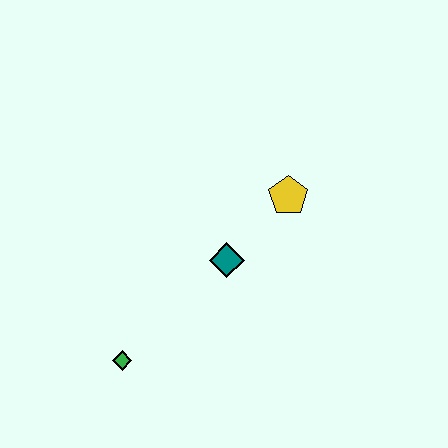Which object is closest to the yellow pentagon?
The teal diamond is closest to the yellow pentagon.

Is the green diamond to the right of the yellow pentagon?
No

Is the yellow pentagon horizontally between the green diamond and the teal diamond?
No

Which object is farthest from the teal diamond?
The green diamond is farthest from the teal diamond.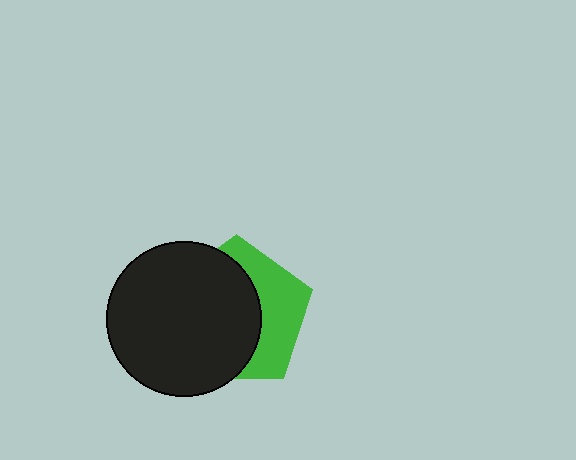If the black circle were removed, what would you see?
You would see the complete green pentagon.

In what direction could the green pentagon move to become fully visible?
The green pentagon could move right. That would shift it out from behind the black circle entirely.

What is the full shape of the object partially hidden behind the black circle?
The partially hidden object is a green pentagon.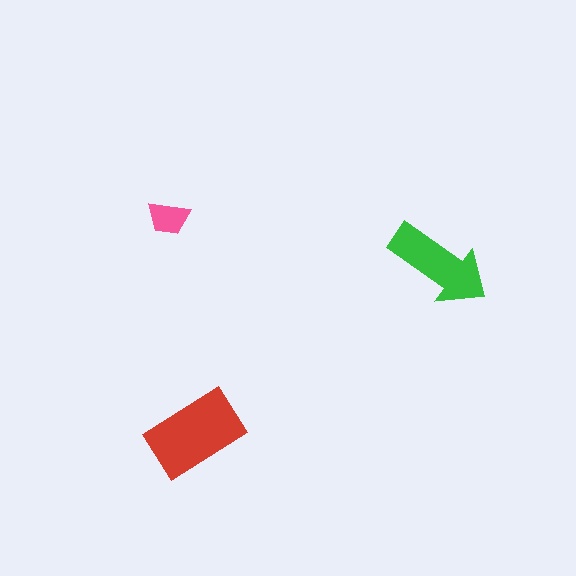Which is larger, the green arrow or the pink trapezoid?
The green arrow.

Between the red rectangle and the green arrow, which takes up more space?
The red rectangle.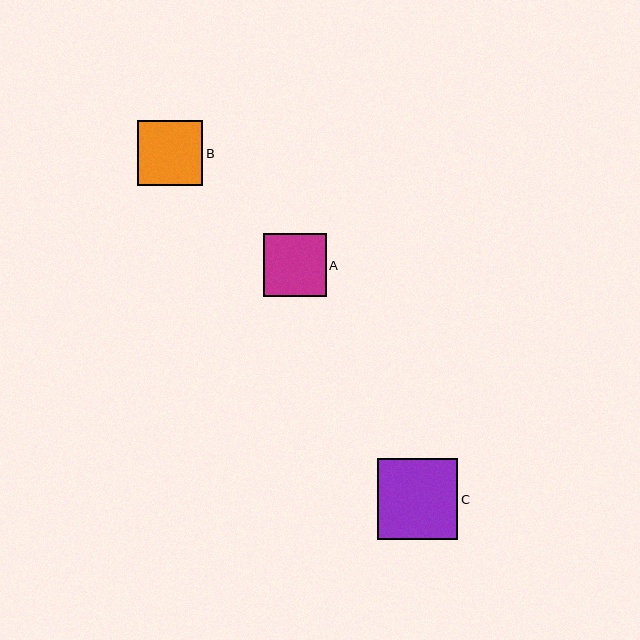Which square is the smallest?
Square A is the smallest with a size of approximately 63 pixels.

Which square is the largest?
Square C is the largest with a size of approximately 81 pixels.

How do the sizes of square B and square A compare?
Square B and square A are approximately the same size.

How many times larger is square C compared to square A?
Square C is approximately 1.3 times the size of square A.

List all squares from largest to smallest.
From largest to smallest: C, B, A.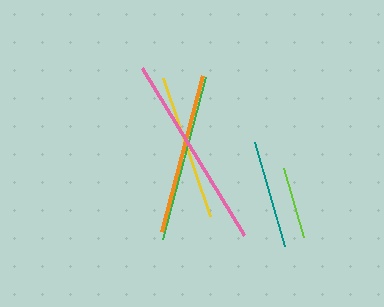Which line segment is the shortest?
The lime line is the shortest at approximately 72 pixels.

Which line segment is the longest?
The pink line is the longest at approximately 195 pixels.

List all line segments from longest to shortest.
From longest to shortest: pink, green, orange, yellow, teal, lime.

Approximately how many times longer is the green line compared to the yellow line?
The green line is approximately 1.1 times the length of the yellow line.